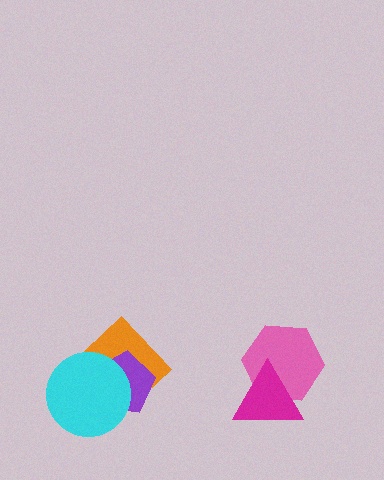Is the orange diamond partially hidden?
Yes, it is partially covered by another shape.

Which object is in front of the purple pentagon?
The cyan circle is in front of the purple pentagon.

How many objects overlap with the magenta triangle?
1 object overlaps with the magenta triangle.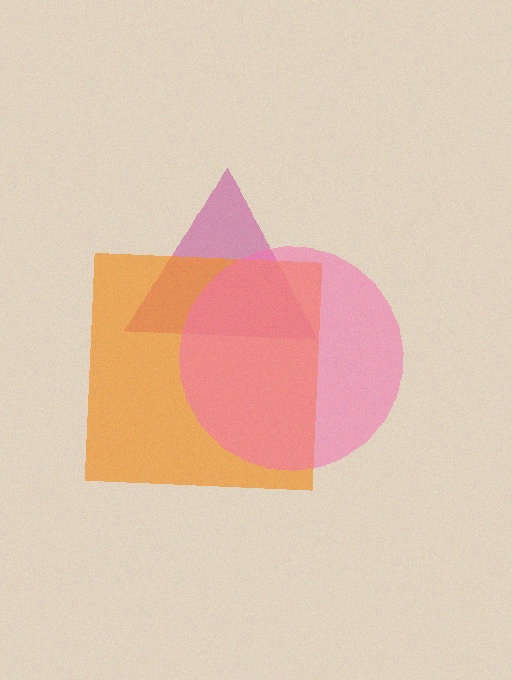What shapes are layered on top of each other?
The layered shapes are: a magenta triangle, an orange square, a pink circle.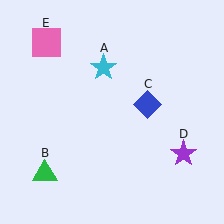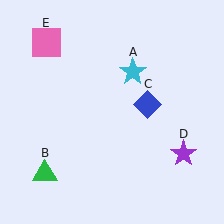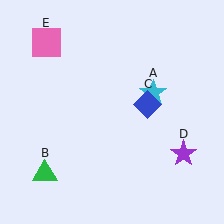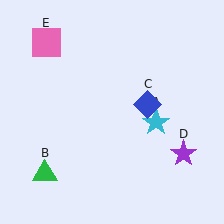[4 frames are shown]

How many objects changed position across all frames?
1 object changed position: cyan star (object A).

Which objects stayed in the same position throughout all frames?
Green triangle (object B) and blue diamond (object C) and purple star (object D) and pink square (object E) remained stationary.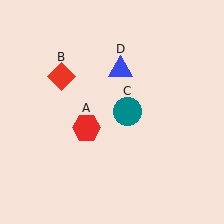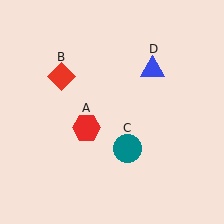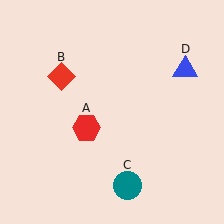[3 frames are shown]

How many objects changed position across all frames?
2 objects changed position: teal circle (object C), blue triangle (object D).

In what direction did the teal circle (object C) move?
The teal circle (object C) moved down.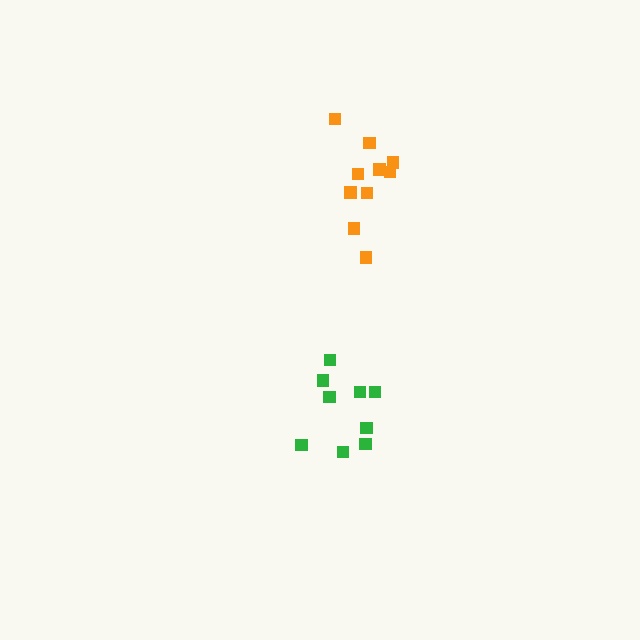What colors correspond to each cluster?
The clusters are colored: orange, green.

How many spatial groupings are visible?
There are 2 spatial groupings.